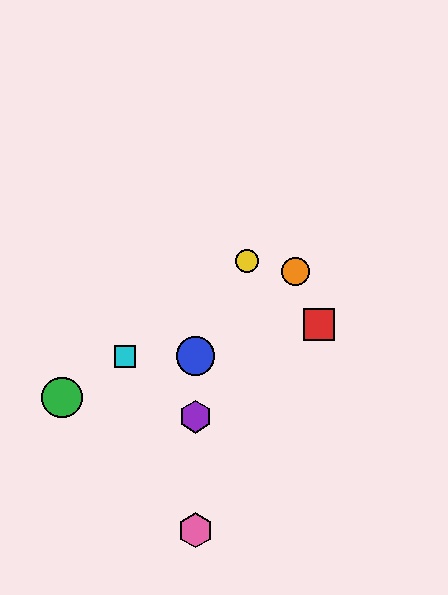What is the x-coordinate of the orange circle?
The orange circle is at x≈295.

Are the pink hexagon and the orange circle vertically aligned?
No, the pink hexagon is at x≈195 and the orange circle is at x≈295.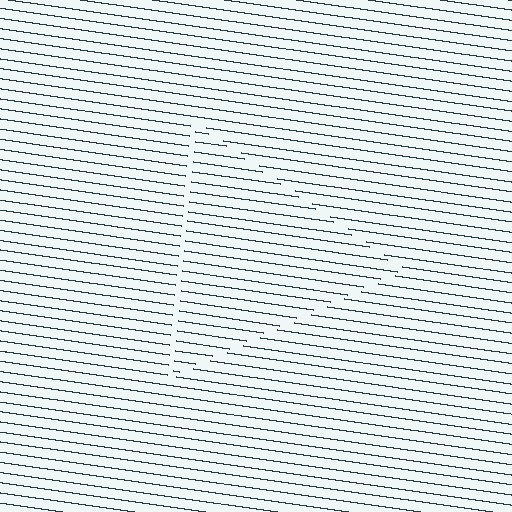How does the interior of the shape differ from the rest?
The interior of the shape contains the same grating, shifted by half a period — the contour is defined by the phase discontinuity where line-ends from the inner and outer gratings abut.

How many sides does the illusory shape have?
3 sides — the line-ends trace a triangle.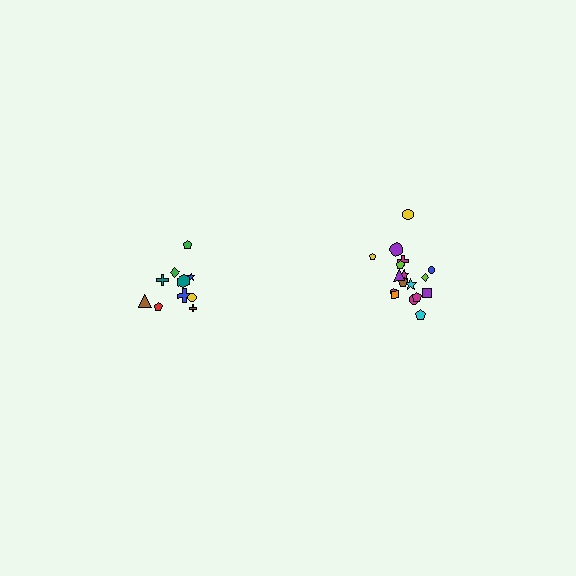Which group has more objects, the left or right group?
The right group.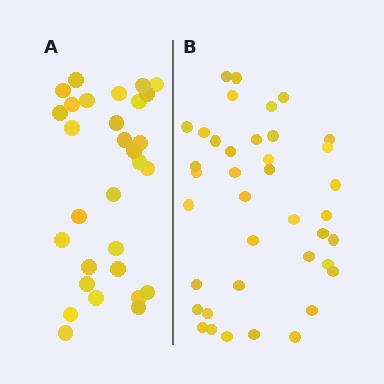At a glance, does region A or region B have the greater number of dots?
Region B (the right region) has more dots.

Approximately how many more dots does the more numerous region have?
Region B has roughly 8 or so more dots than region A.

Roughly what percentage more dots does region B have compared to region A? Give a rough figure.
About 30% more.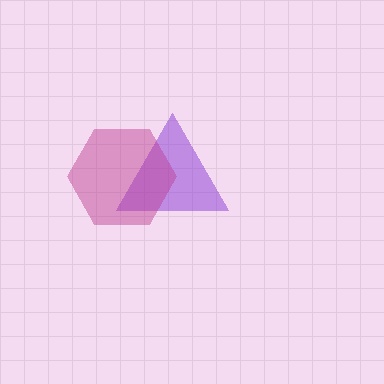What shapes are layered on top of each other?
The layered shapes are: a purple triangle, a magenta hexagon.